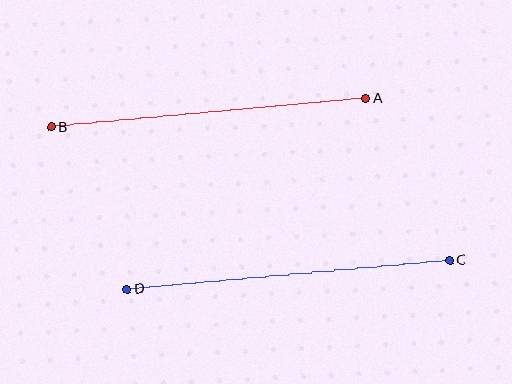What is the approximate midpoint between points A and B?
The midpoint is at approximately (208, 113) pixels.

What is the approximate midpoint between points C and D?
The midpoint is at approximately (289, 275) pixels.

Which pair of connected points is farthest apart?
Points C and D are farthest apart.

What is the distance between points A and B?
The distance is approximately 316 pixels.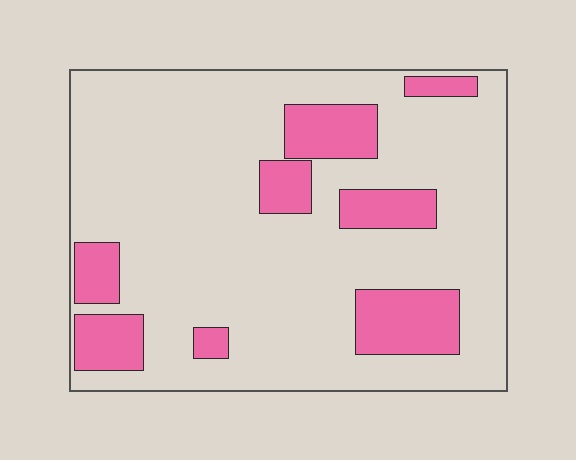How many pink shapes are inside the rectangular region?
8.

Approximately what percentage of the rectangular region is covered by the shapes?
Approximately 20%.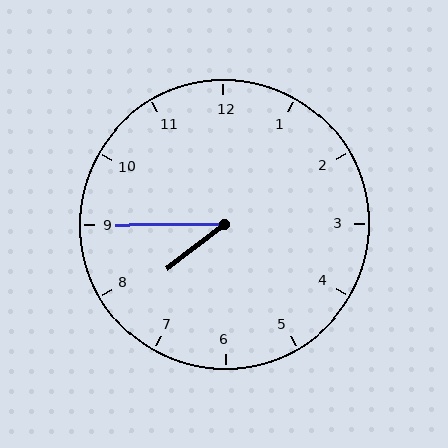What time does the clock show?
7:45.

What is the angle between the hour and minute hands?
Approximately 38 degrees.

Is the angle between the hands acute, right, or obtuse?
It is acute.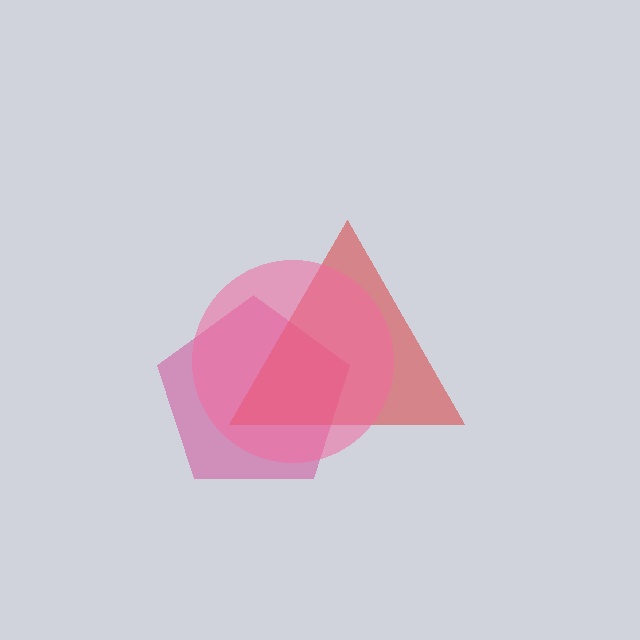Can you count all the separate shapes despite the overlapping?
Yes, there are 3 separate shapes.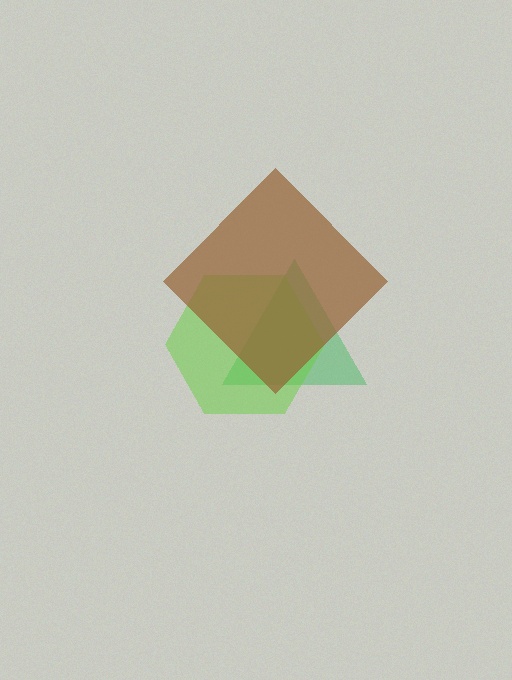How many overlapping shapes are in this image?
There are 3 overlapping shapes in the image.